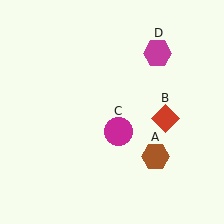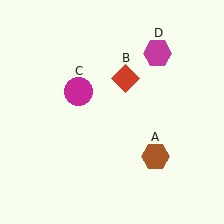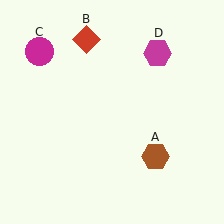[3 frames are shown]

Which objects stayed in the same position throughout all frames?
Brown hexagon (object A) and magenta hexagon (object D) remained stationary.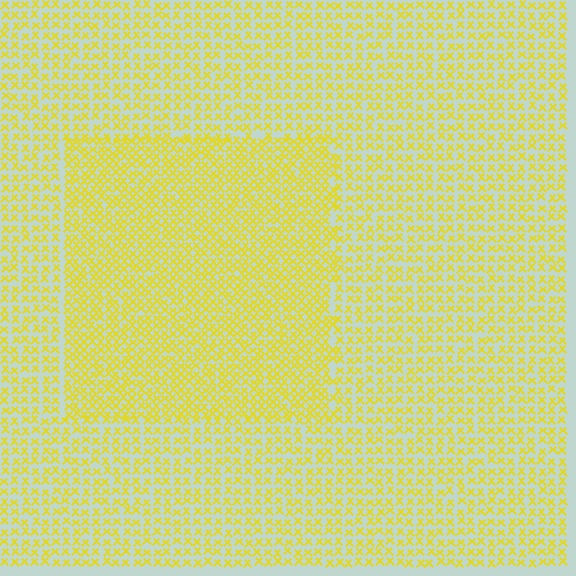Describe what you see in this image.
The image contains small yellow elements arranged at two different densities. A rectangle-shaped region is visible where the elements are more densely packed than the surrounding area.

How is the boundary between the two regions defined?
The boundary is defined by a change in element density (approximately 1.6x ratio). All elements are the same color, size, and shape.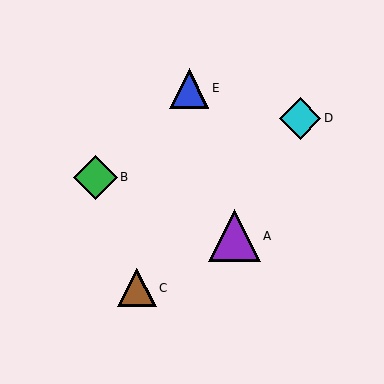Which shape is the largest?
The purple triangle (labeled A) is the largest.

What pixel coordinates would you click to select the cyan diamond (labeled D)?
Click at (300, 118) to select the cyan diamond D.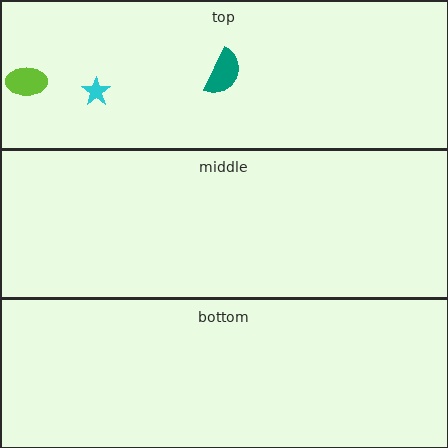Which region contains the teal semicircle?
The top region.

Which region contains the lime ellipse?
The top region.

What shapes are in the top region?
The lime ellipse, the cyan star, the teal semicircle.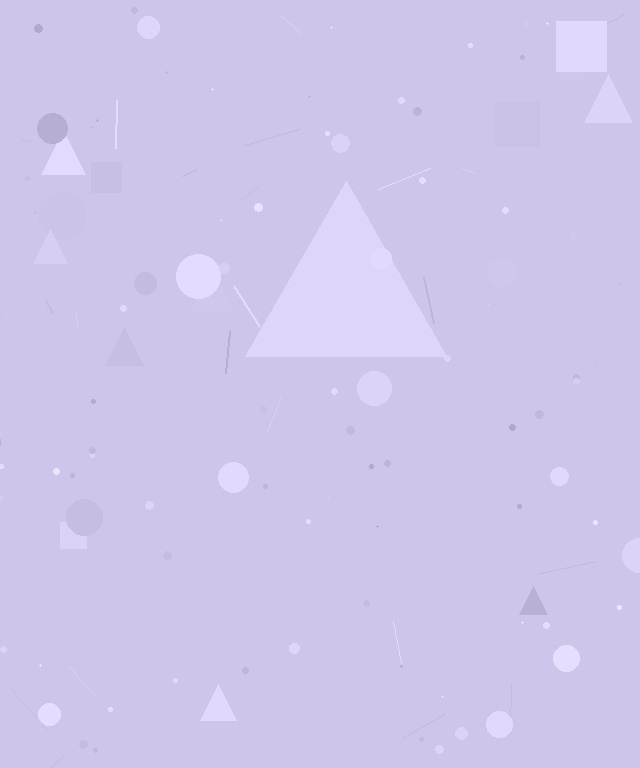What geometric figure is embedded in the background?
A triangle is embedded in the background.